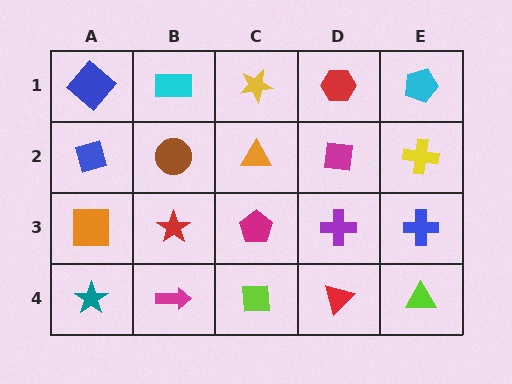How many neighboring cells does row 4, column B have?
3.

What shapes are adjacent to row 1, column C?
An orange triangle (row 2, column C), a cyan rectangle (row 1, column B), a red hexagon (row 1, column D).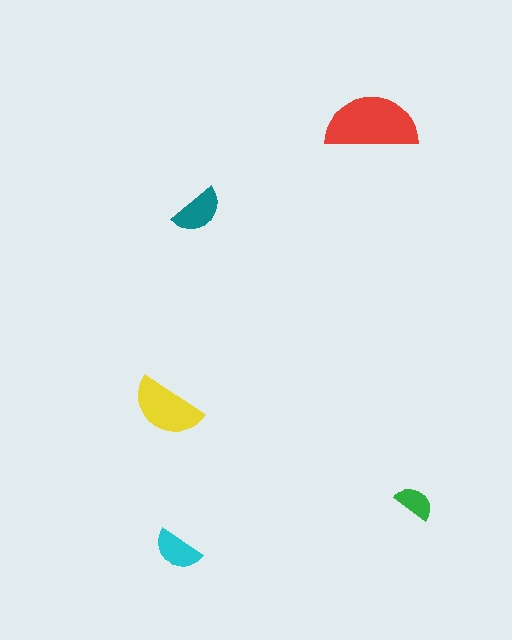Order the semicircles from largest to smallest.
the red one, the yellow one, the teal one, the cyan one, the green one.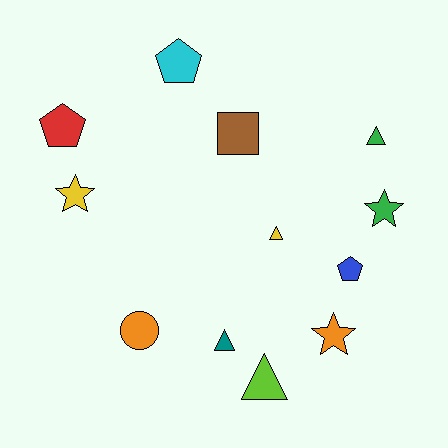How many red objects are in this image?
There is 1 red object.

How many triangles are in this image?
There are 4 triangles.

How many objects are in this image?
There are 12 objects.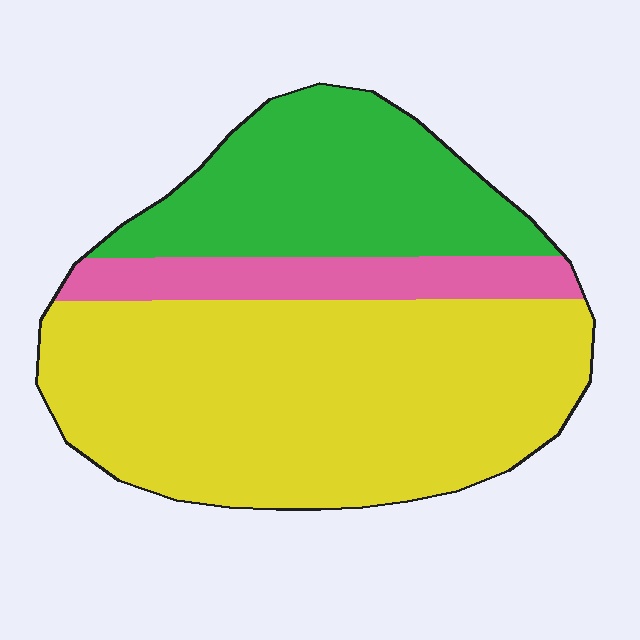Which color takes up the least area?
Pink, at roughly 15%.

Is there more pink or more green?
Green.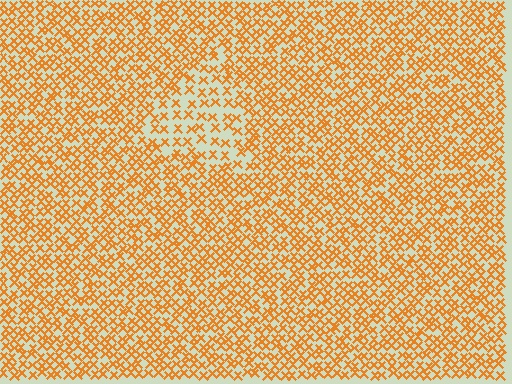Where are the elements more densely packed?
The elements are more densely packed outside the triangle boundary.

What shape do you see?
I see a triangle.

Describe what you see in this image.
The image contains small orange elements arranged at two different densities. A triangle-shaped region is visible where the elements are less densely packed than the surrounding area.